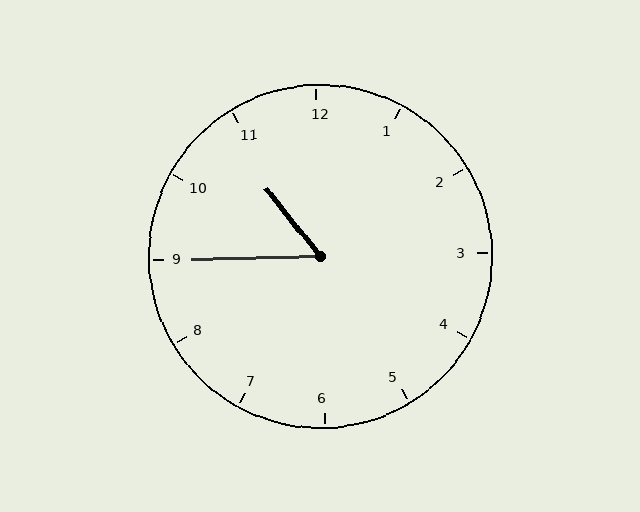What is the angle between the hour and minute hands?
Approximately 52 degrees.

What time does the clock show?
10:45.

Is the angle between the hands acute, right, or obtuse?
It is acute.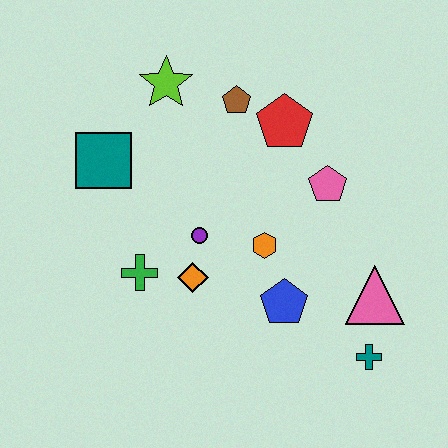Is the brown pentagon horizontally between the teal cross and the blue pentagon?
No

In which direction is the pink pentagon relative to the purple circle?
The pink pentagon is to the right of the purple circle.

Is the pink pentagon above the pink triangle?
Yes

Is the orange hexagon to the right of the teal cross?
No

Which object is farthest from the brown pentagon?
The teal cross is farthest from the brown pentagon.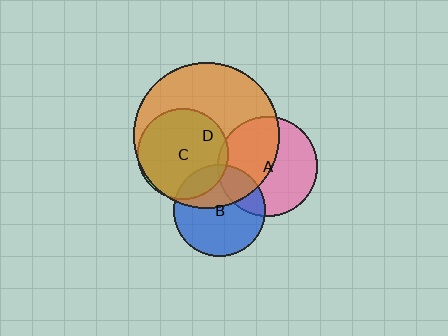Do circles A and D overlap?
Yes.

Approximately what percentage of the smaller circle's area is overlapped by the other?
Approximately 50%.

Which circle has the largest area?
Circle D (orange).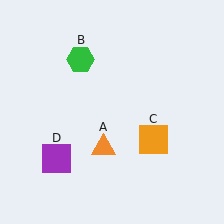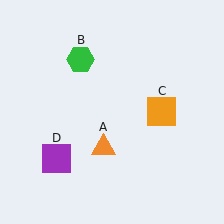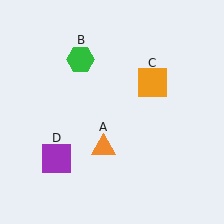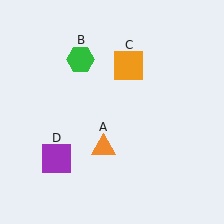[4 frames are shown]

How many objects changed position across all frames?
1 object changed position: orange square (object C).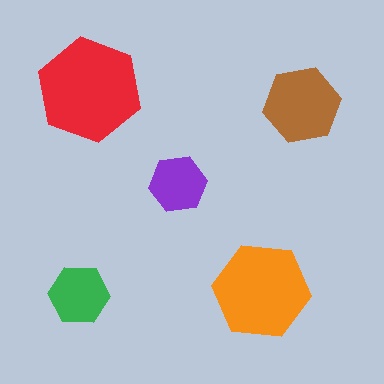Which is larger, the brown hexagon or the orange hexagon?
The orange one.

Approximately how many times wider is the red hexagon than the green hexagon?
About 1.5 times wider.